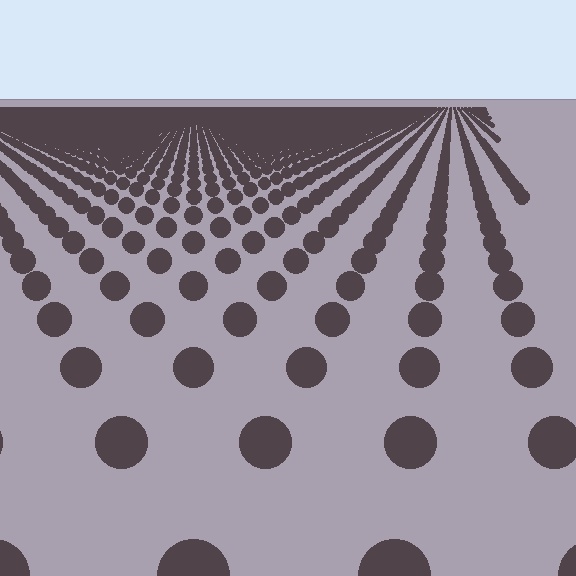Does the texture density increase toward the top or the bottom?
Density increases toward the top.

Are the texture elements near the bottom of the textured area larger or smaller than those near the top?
Larger. Near the bottom, elements are closer to the viewer and appear at a bigger on-screen size.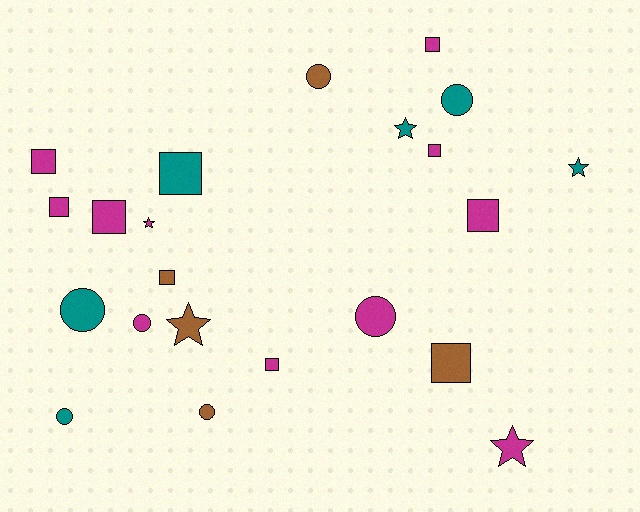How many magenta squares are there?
There are 7 magenta squares.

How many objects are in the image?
There are 22 objects.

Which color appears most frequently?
Magenta, with 11 objects.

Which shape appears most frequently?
Square, with 10 objects.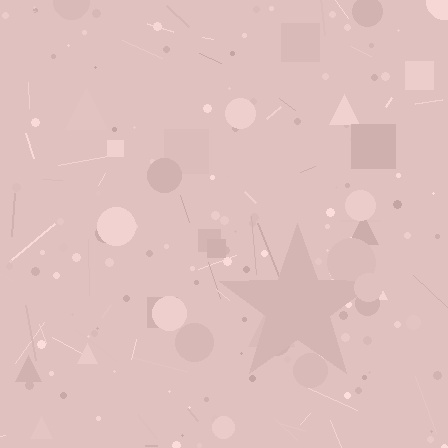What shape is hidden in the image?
A star is hidden in the image.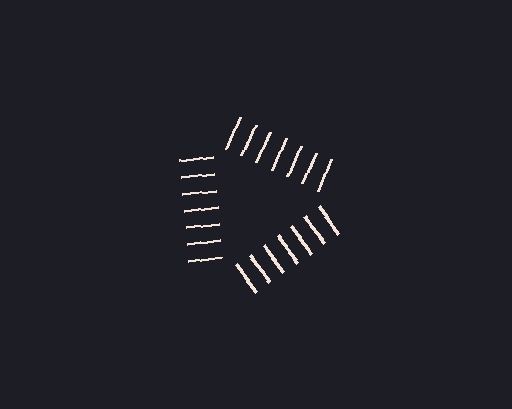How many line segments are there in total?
21 — 7 along each of the 3 edges.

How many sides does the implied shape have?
3 sides — the line-ends trace a triangle.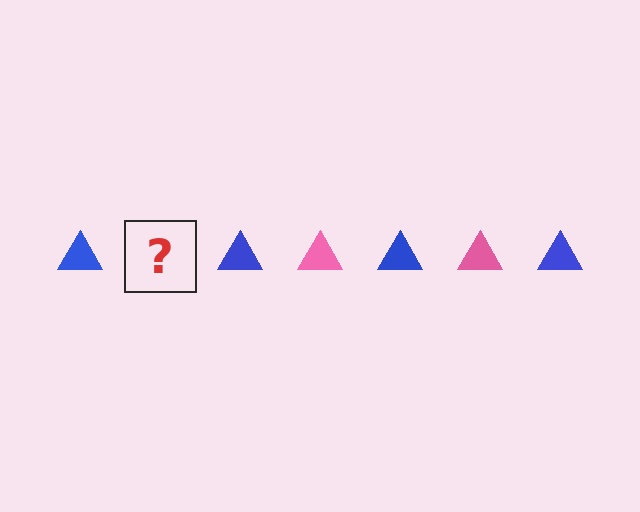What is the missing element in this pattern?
The missing element is a pink triangle.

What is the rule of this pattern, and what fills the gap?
The rule is that the pattern cycles through blue, pink triangles. The gap should be filled with a pink triangle.